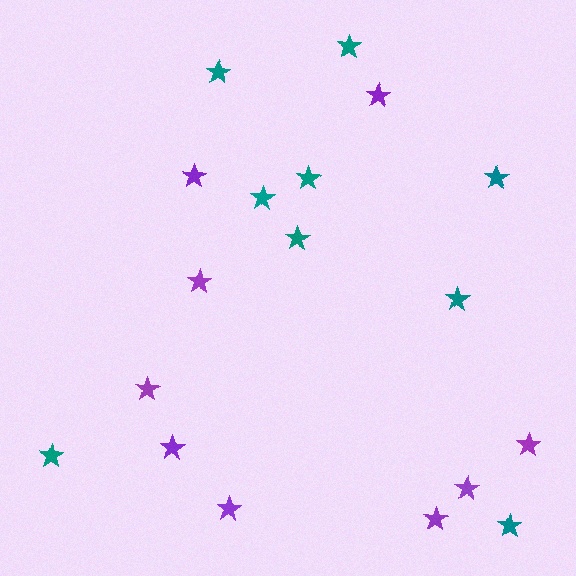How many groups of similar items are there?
There are 2 groups: one group of teal stars (9) and one group of purple stars (9).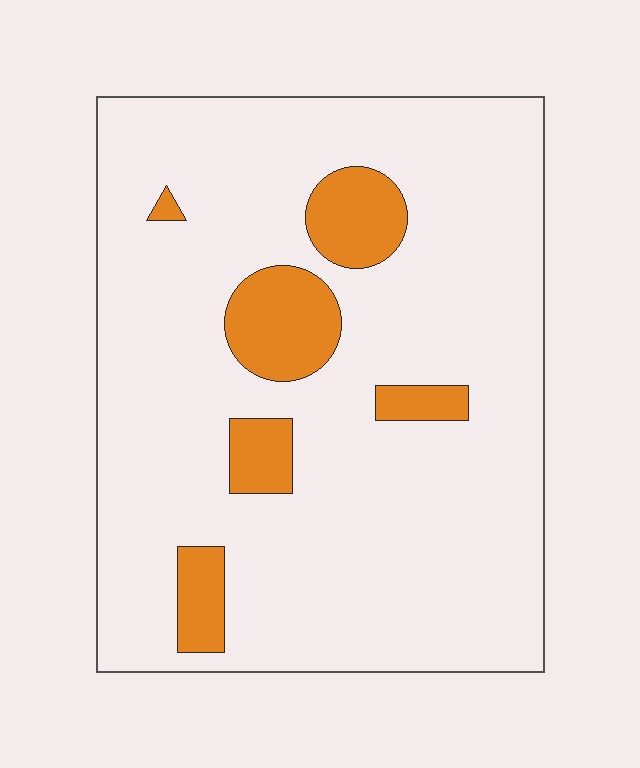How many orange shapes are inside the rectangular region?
6.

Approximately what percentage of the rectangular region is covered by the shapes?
Approximately 15%.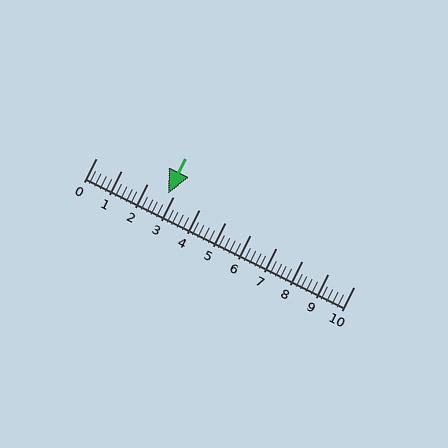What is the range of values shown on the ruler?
The ruler shows values from 0 to 10.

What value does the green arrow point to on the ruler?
The green arrow points to approximately 2.8.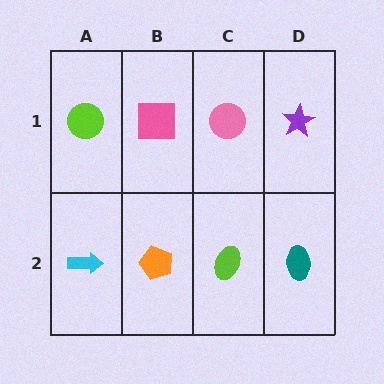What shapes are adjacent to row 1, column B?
An orange pentagon (row 2, column B), a lime circle (row 1, column A), a pink circle (row 1, column C).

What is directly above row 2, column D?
A purple star.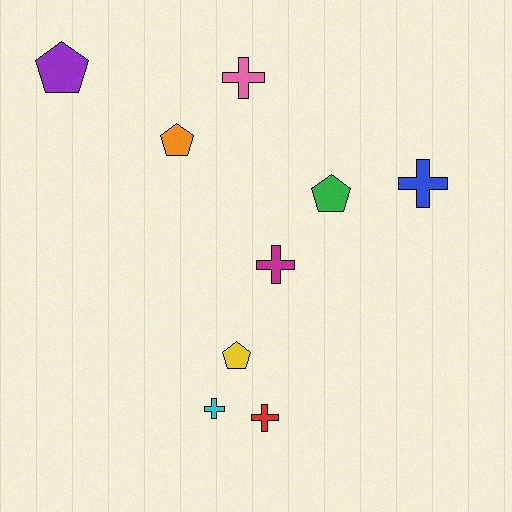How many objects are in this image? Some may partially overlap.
There are 9 objects.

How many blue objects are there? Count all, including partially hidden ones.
There is 1 blue object.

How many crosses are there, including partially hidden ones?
There are 5 crosses.